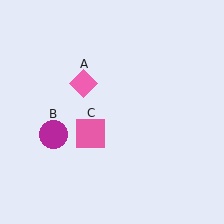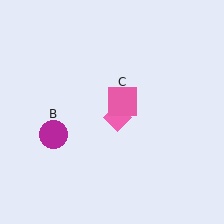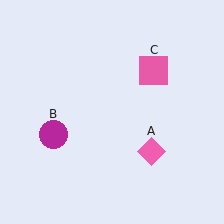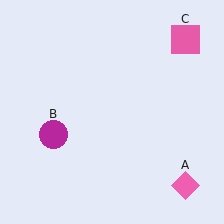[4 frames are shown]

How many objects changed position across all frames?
2 objects changed position: pink diamond (object A), pink square (object C).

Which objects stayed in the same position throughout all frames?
Magenta circle (object B) remained stationary.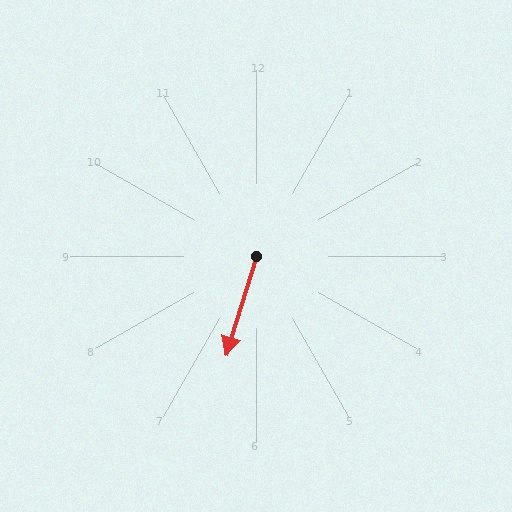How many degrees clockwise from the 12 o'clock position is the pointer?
Approximately 197 degrees.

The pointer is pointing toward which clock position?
Roughly 7 o'clock.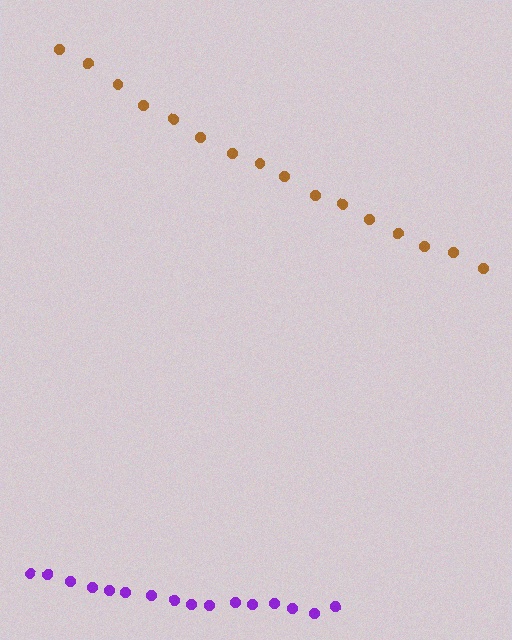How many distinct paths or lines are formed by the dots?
There are 2 distinct paths.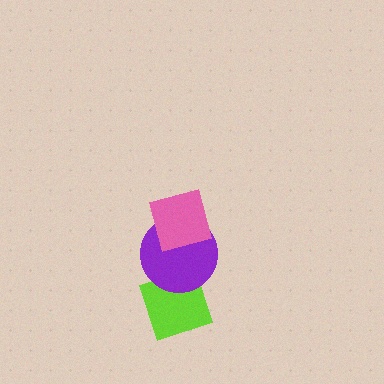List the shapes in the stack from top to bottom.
From top to bottom: the pink diamond, the purple circle, the lime diamond.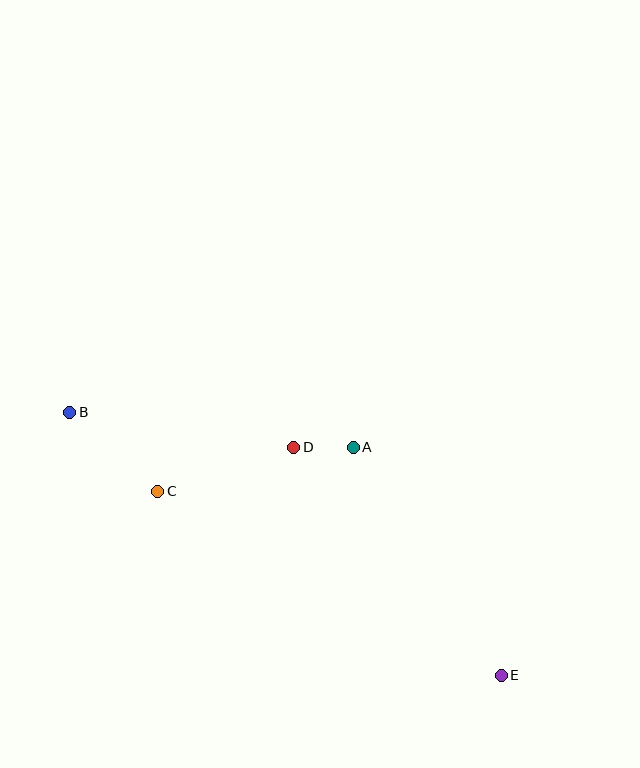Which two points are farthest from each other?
Points B and E are farthest from each other.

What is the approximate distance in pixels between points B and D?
The distance between B and D is approximately 227 pixels.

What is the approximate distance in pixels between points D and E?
The distance between D and E is approximately 309 pixels.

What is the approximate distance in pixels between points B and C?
The distance between B and C is approximately 118 pixels.